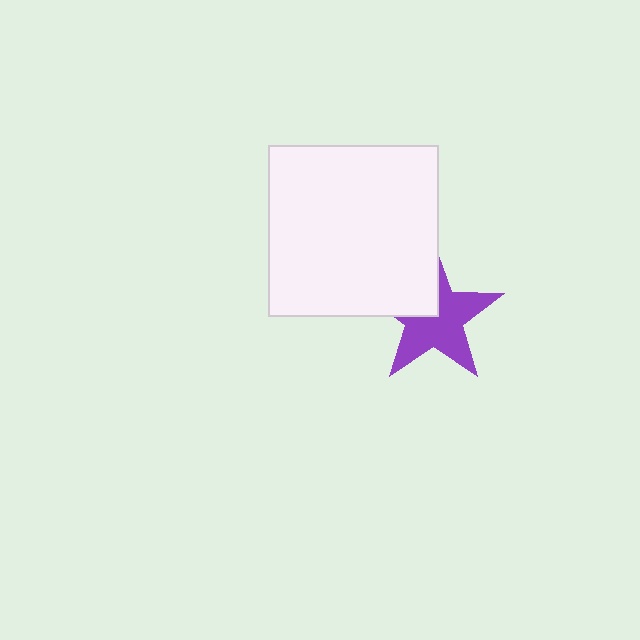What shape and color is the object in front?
The object in front is a white square.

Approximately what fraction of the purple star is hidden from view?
Roughly 34% of the purple star is hidden behind the white square.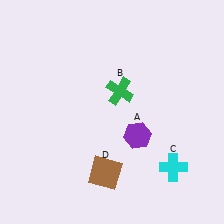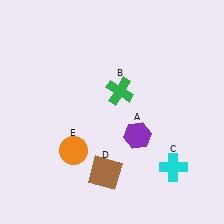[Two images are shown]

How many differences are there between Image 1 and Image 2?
There is 1 difference between the two images.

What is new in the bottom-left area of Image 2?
An orange circle (E) was added in the bottom-left area of Image 2.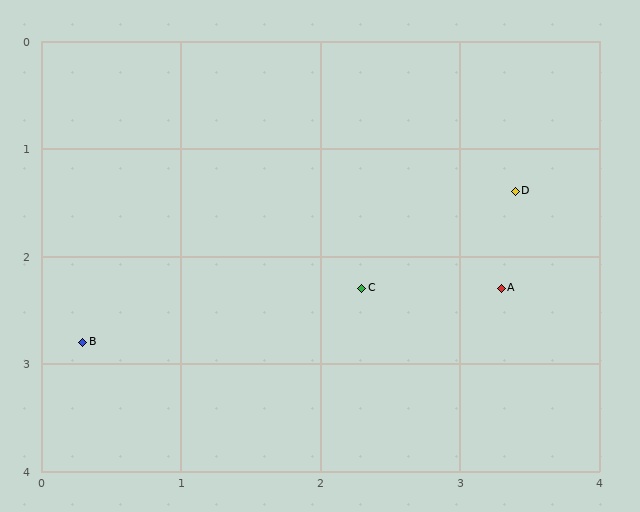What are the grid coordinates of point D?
Point D is at approximately (3.4, 1.4).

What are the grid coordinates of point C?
Point C is at approximately (2.3, 2.3).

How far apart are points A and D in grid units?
Points A and D are about 0.9 grid units apart.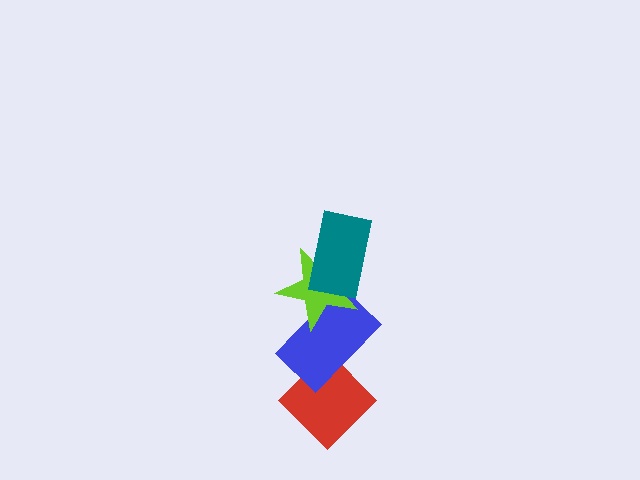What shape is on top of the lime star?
The teal rectangle is on top of the lime star.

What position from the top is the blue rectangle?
The blue rectangle is 3rd from the top.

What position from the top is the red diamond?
The red diamond is 4th from the top.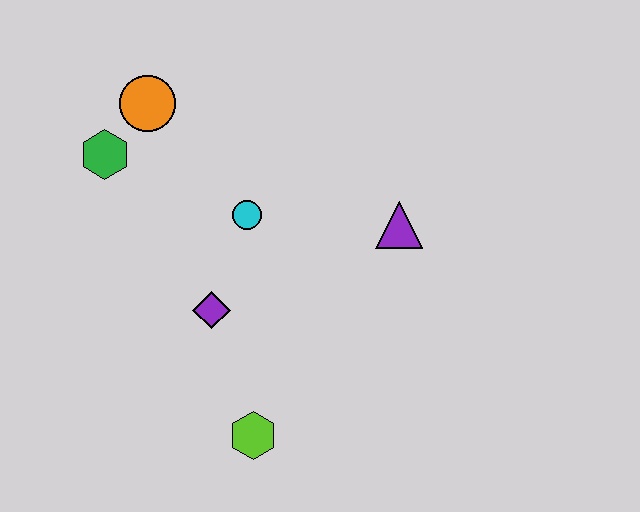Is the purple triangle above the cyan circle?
No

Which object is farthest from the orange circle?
The lime hexagon is farthest from the orange circle.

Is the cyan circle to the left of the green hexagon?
No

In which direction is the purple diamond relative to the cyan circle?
The purple diamond is below the cyan circle.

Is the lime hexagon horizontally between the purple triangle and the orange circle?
Yes